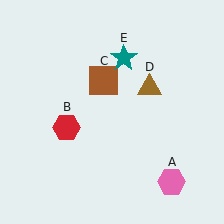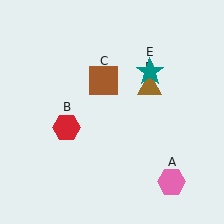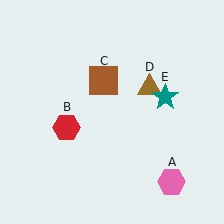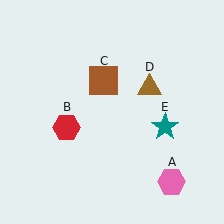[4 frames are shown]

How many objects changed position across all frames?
1 object changed position: teal star (object E).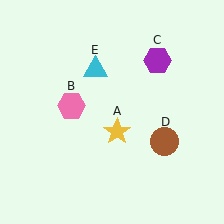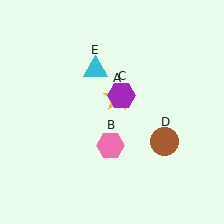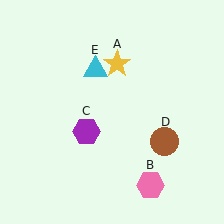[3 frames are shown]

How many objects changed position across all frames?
3 objects changed position: yellow star (object A), pink hexagon (object B), purple hexagon (object C).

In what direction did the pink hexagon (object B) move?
The pink hexagon (object B) moved down and to the right.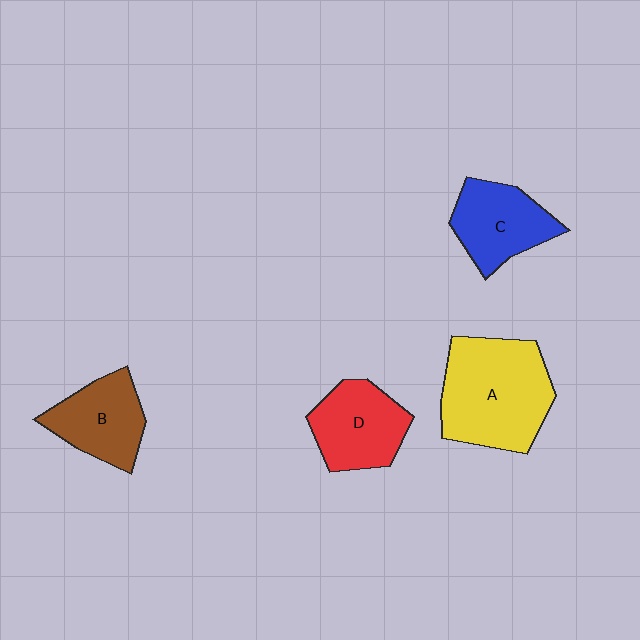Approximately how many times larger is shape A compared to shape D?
Approximately 1.6 times.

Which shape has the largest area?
Shape A (yellow).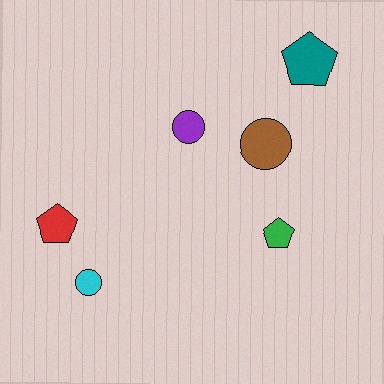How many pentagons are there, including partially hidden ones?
There are 3 pentagons.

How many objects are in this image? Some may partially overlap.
There are 6 objects.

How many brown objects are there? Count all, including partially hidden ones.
There is 1 brown object.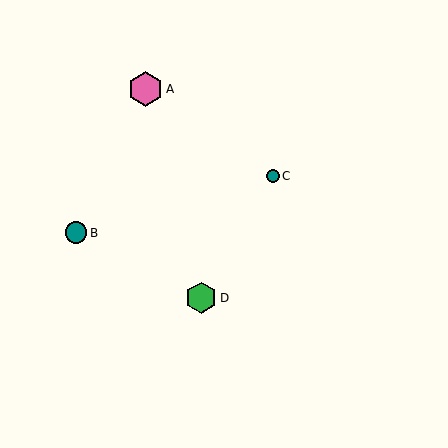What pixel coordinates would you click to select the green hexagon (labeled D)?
Click at (201, 298) to select the green hexagon D.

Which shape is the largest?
The pink hexagon (labeled A) is the largest.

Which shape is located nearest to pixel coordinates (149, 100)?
The pink hexagon (labeled A) at (145, 89) is nearest to that location.